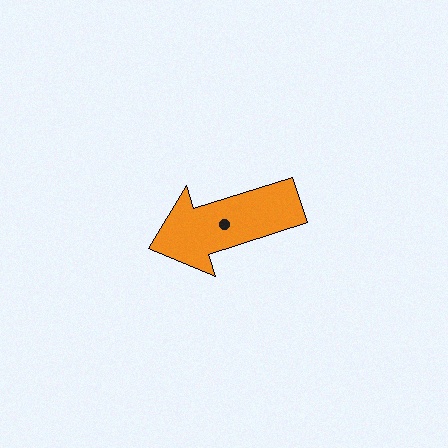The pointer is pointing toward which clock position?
Roughly 8 o'clock.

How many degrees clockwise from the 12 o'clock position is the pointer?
Approximately 252 degrees.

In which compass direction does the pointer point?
West.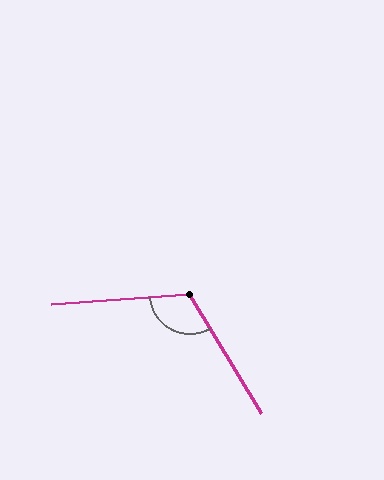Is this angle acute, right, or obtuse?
It is obtuse.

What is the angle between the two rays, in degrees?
Approximately 117 degrees.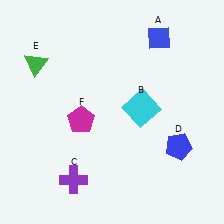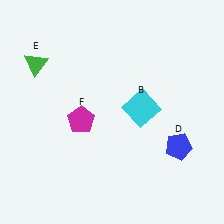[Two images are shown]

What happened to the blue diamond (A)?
The blue diamond (A) was removed in Image 2. It was in the top-right area of Image 1.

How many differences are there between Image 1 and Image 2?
There are 2 differences between the two images.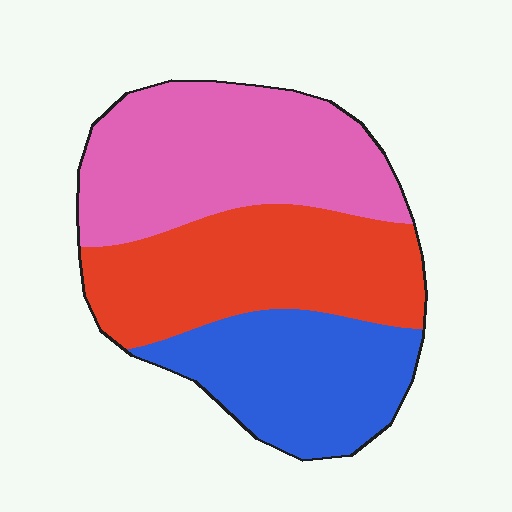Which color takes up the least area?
Blue, at roughly 25%.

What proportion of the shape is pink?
Pink takes up about three eighths (3/8) of the shape.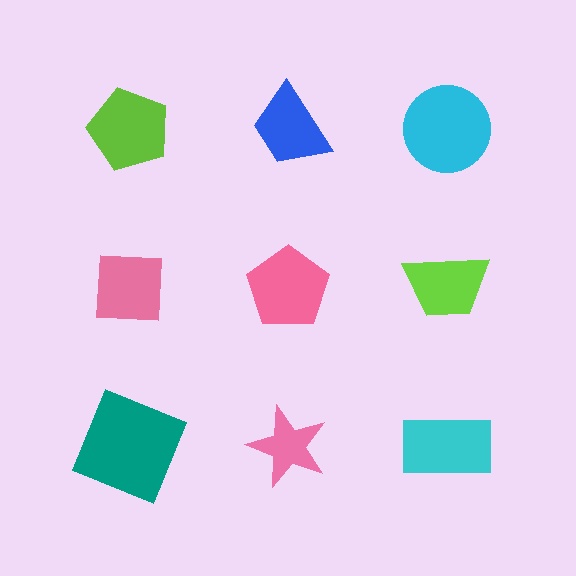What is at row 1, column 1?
A lime pentagon.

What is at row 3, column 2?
A pink star.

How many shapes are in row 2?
3 shapes.